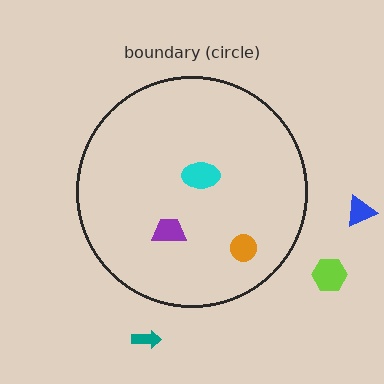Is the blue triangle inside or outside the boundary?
Outside.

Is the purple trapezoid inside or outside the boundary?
Inside.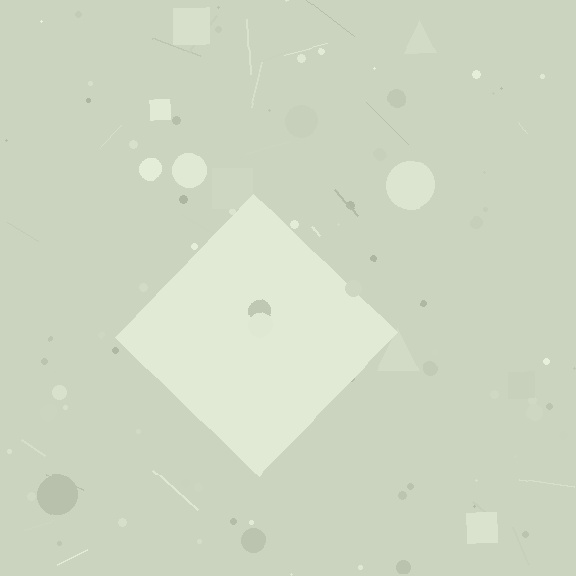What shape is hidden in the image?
A diamond is hidden in the image.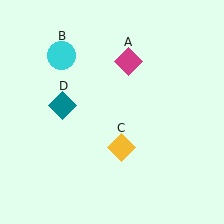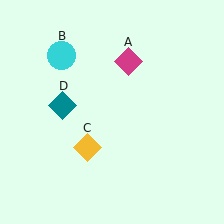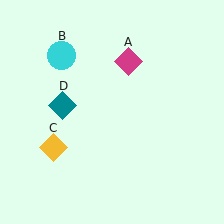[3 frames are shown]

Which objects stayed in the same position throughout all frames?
Magenta diamond (object A) and cyan circle (object B) and teal diamond (object D) remained stationary.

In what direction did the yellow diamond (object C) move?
The yellow diamond (object C) moved left.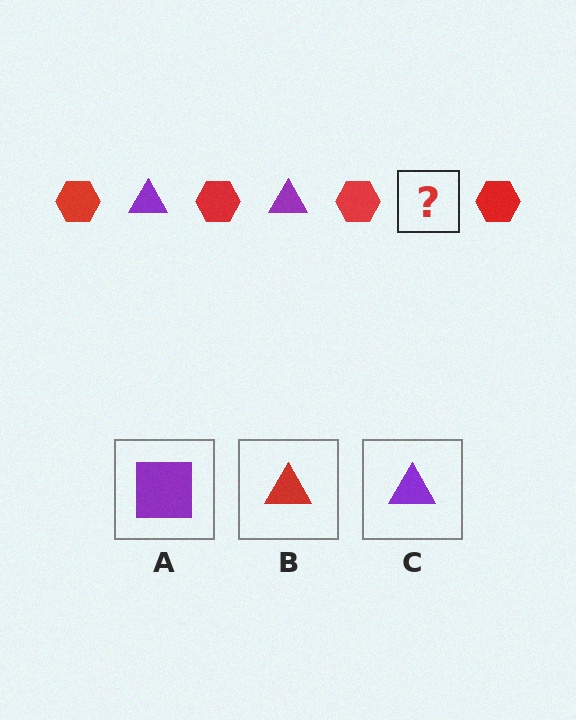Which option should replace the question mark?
Option C.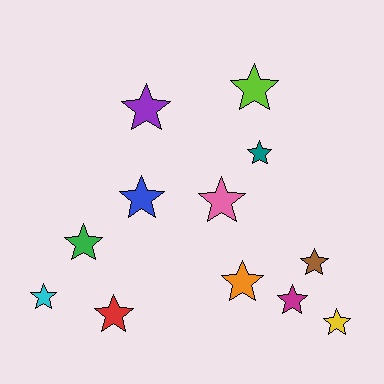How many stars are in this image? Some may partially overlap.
There are 12 stars.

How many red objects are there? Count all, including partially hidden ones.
There is 1 red object.